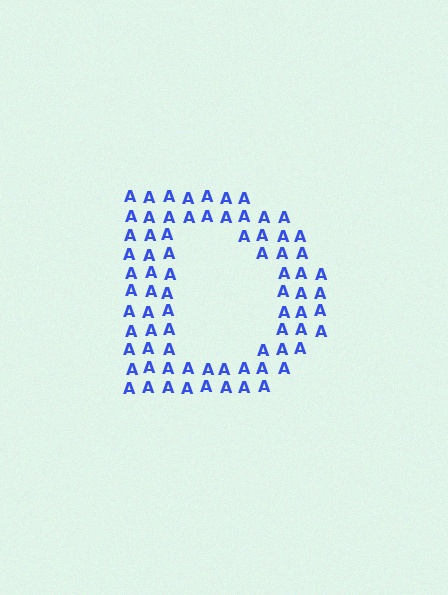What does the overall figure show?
The overall figure shows the letter D.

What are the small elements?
The small elements are letter A's.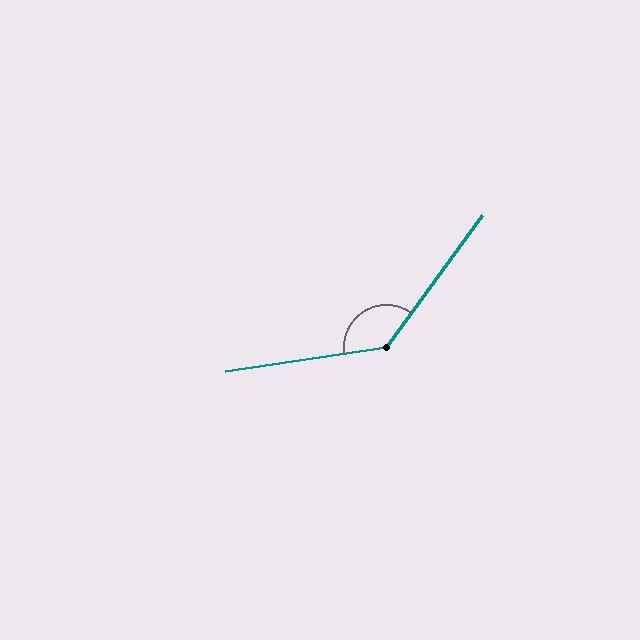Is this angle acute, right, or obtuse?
It is obtuse.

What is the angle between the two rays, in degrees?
Approximately 135 degrees.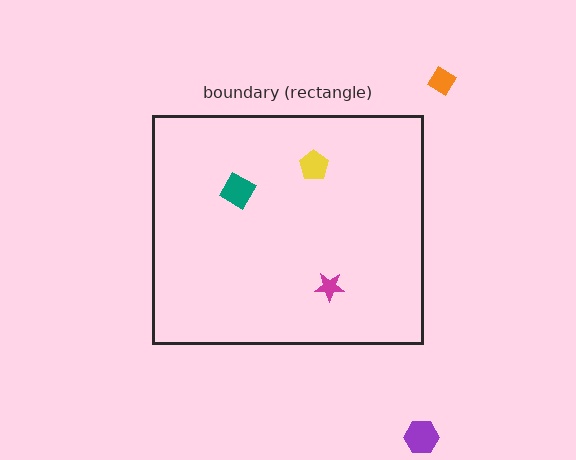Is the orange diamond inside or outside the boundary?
Outside.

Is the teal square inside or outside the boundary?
Inside.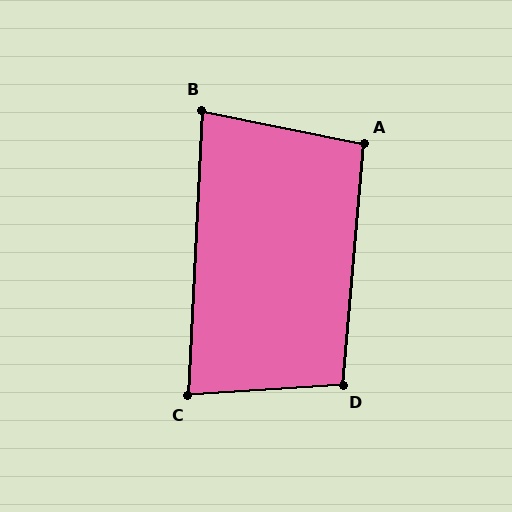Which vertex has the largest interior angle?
D, at approximately 99 degrees.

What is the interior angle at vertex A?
Approximately 97 degrees (obtuse).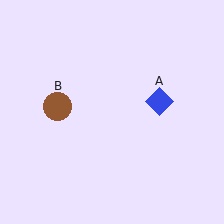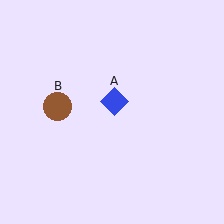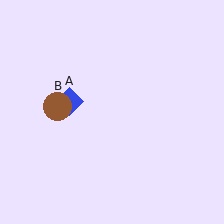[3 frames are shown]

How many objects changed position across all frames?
1 object changed position: blue diamond (object A).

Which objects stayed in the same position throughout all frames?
Brown circle (object B) remained stationary.